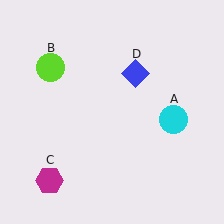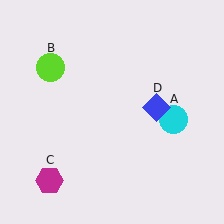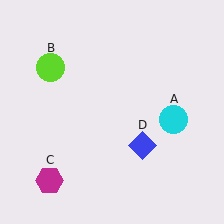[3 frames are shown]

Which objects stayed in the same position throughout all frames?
Cyan circle (object A) and lime circle (object B) and magenta hexagon (object C) remained stationary.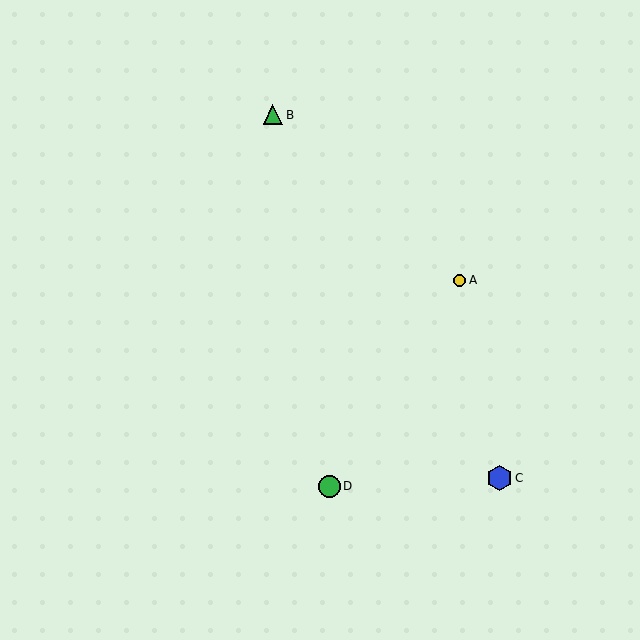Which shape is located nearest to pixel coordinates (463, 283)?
The yellow circle (labeled A) at (460, 280) is nearest to that location.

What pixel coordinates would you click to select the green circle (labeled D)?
Click at (329, 486) to select the green circle D.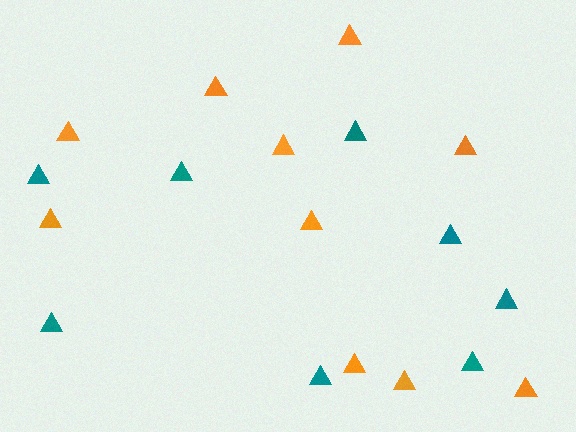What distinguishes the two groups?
There are 2 groups: one group of teal triangles (8) and one group of orange triangles (10).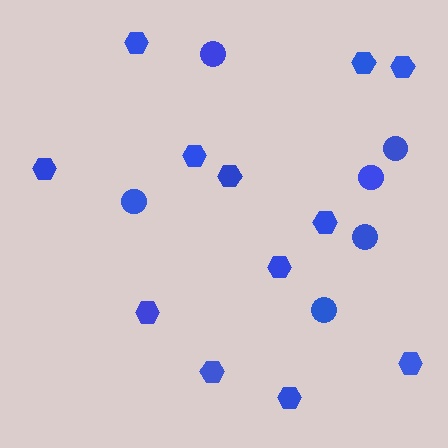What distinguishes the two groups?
There are 2 groups: one group of circles (6) and one group of hexagons (12).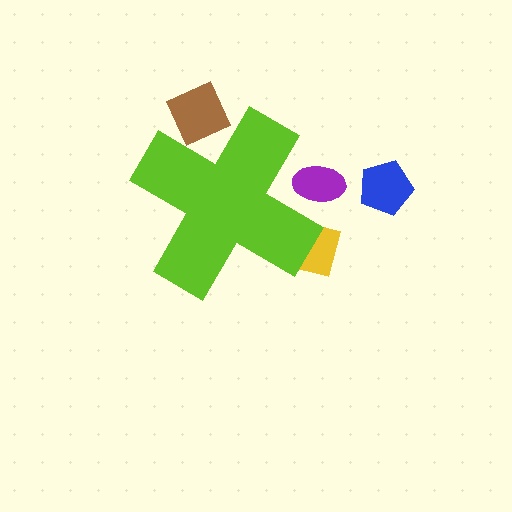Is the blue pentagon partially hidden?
No, the blue pentagon is fully visible.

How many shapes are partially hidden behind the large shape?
3 shapes are partially hidden.